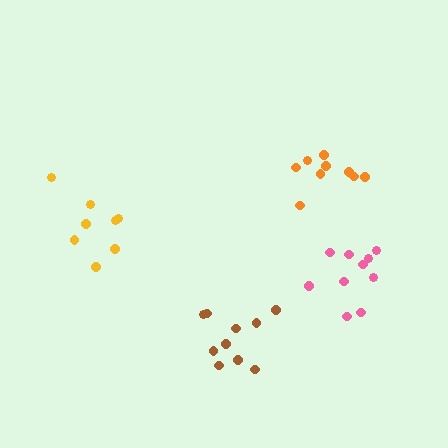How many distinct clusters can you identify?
There are 4 distinct clusters.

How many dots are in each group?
Group 1: 9 dots, Group 2: 10 dots, Group 3: 10 dots, Group 4: 8 dots (37 total).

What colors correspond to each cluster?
The clusters are colored: orange, brown, pink, yellow.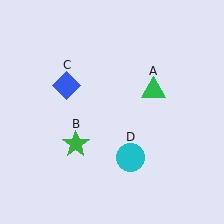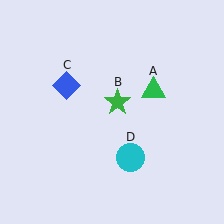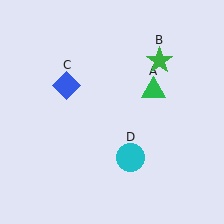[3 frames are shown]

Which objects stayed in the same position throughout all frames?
Green triangle (object A) and blue diamond (object C) and cyan circle (object D) remained stationary.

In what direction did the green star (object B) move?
The green star (object B) moved up and to the right.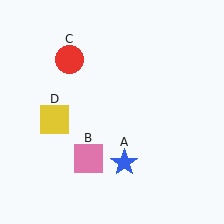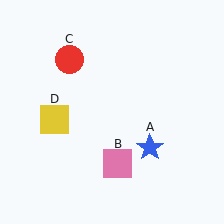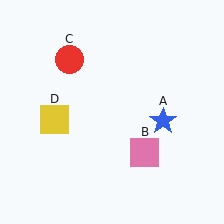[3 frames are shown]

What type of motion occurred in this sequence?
The blue star (object A), pink square (object B) rotated counterclockwise around the center of the scene.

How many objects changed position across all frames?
2 objects changed position: blue star (object A), pink square (object B).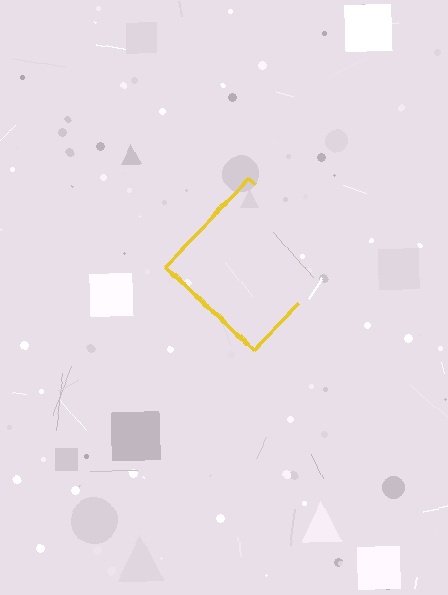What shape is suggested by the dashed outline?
The dashed outline suggests a diamond.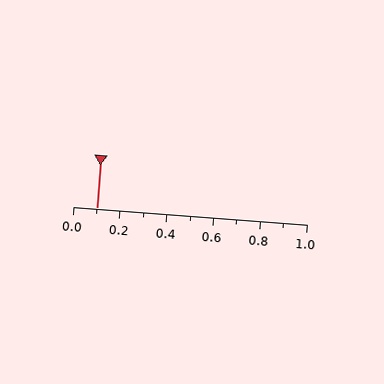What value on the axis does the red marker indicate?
The marker indicates approximately 0.1.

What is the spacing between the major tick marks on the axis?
The major ticks are spaced 0.2 apart.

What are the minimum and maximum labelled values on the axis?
The axis runs from 0.0 to 1.0.